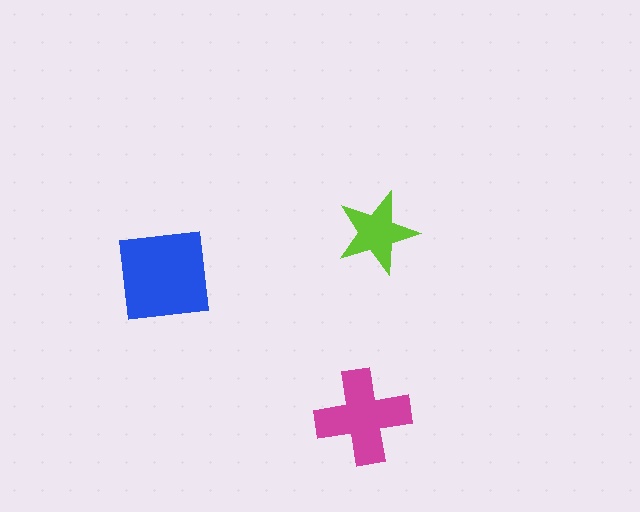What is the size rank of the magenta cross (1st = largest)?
2nd.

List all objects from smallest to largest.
The lime star, the magenta cross, the blue square.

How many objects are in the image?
There are 3 objects in the image.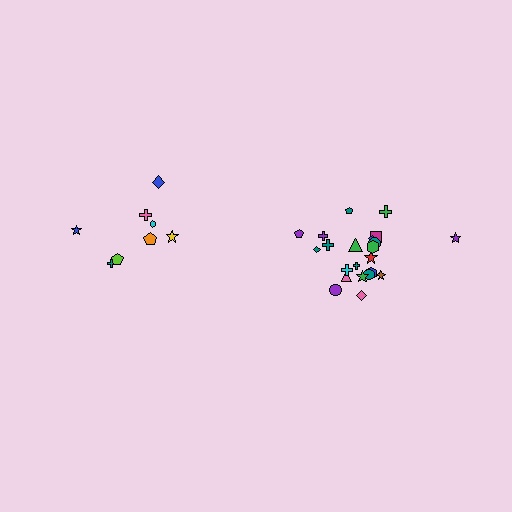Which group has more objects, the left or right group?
The right group.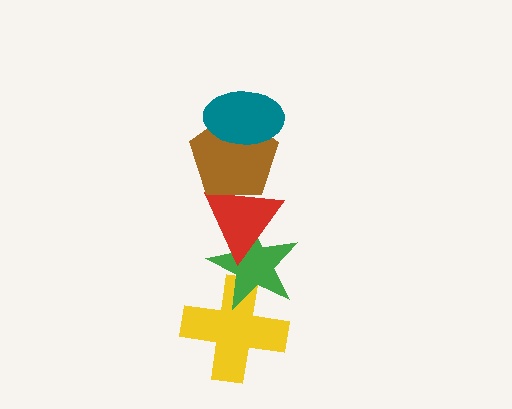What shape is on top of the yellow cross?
The green star is on top of the yellow cross.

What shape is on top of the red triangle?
The brown pentagon is on top of the red triangle.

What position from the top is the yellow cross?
The yellow cross is 5th from the top.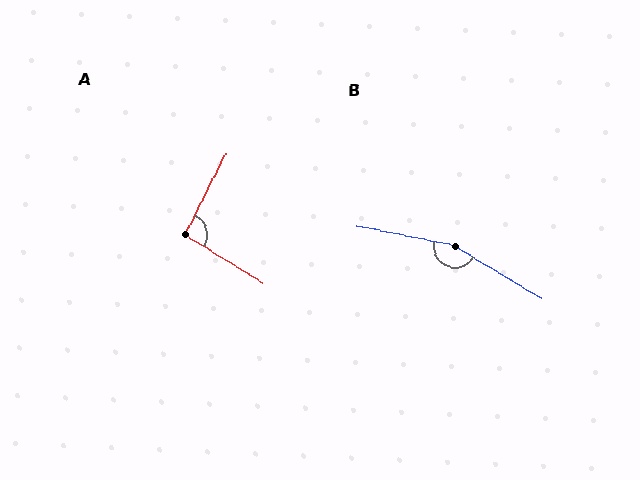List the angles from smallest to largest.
A (94°), B (160°).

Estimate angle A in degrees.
Approximately 94 degrees.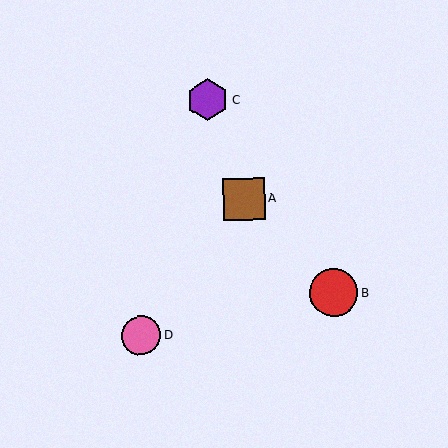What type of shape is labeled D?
Shape D is a pink circle.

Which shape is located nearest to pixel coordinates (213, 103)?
The purple hexagon (labeled C) at (208, 100) is nearest to that location.